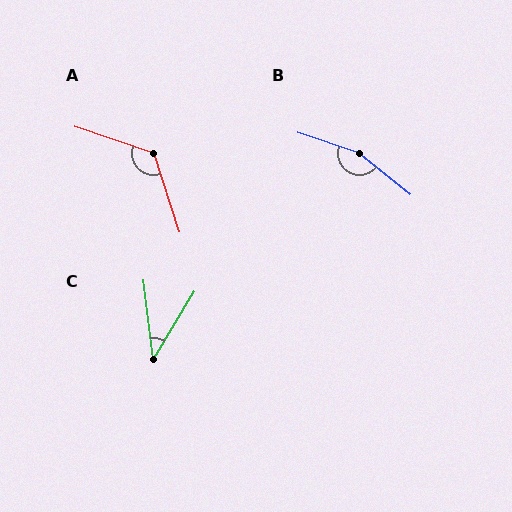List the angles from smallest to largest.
C (38°), A (127°), B (159°).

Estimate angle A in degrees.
Approximately 127 degrees.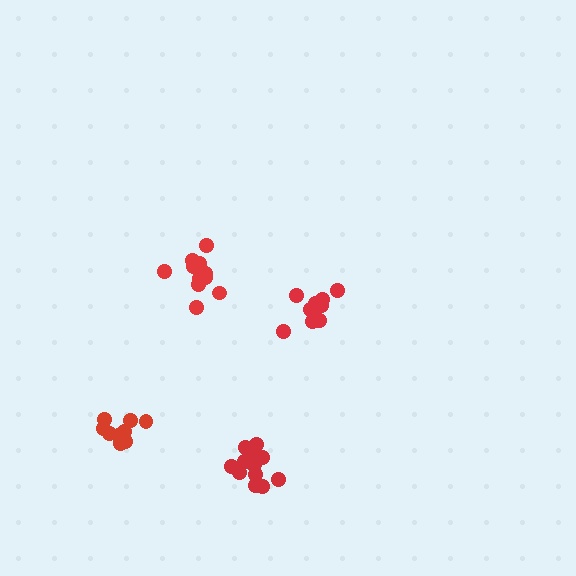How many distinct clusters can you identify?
There are 4 distinct clusters.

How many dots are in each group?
Group 1: 9 dots, Group 2: 11 dots, Group 3: 11 dots, Group 4: 13 dots (44 total).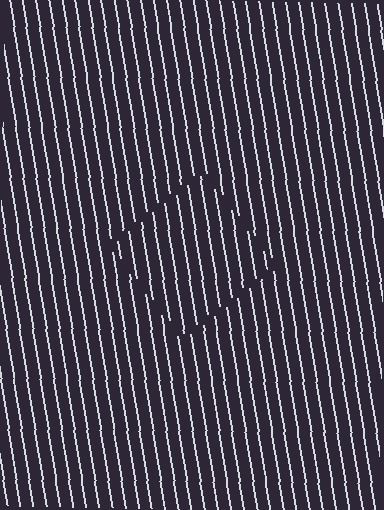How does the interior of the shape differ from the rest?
The interior of the shape contains the same grating, shifted by half a period — the contour is defined by the phase discontinuity where line-ends from the inner and outer gratings abut.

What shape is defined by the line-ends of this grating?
An illusory square. The interior of the shape contains the same grating, shifted by half a period — the contour is defined by the phase discontinuity where line-ends from the inner and outer gratings abut.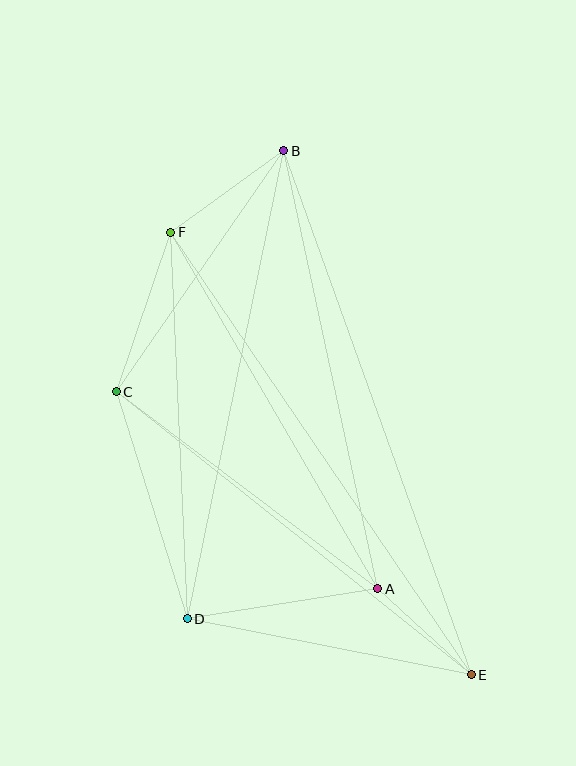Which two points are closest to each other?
Points A and E are closest to each other.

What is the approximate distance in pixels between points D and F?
The distance between D and F is approximately 387 pixels.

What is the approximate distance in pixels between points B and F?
The distance between B and F is approximately 139 pixels.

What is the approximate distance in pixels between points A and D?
The distance between A and D is approximately 193 pixels.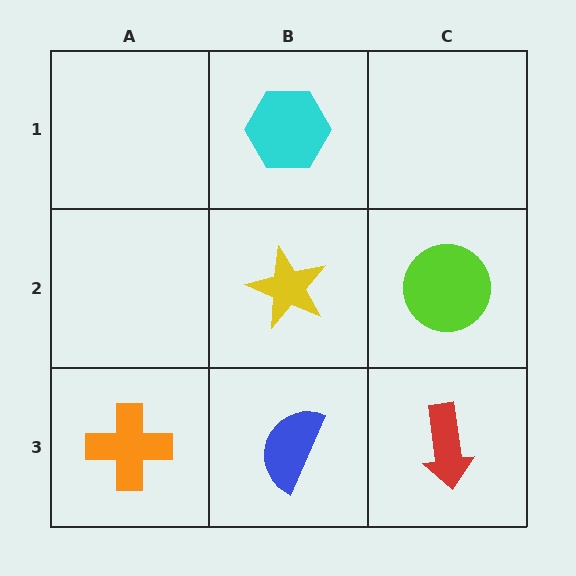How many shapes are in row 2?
2 shapes.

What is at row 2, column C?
A lime circle.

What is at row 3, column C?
A red arrow.